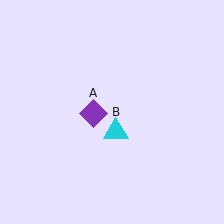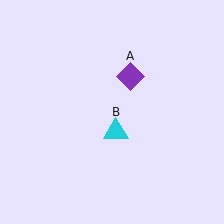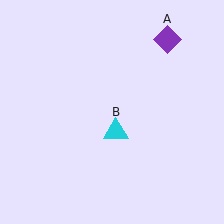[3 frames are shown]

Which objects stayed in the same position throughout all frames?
Cyan triangle (object B) remained stationary.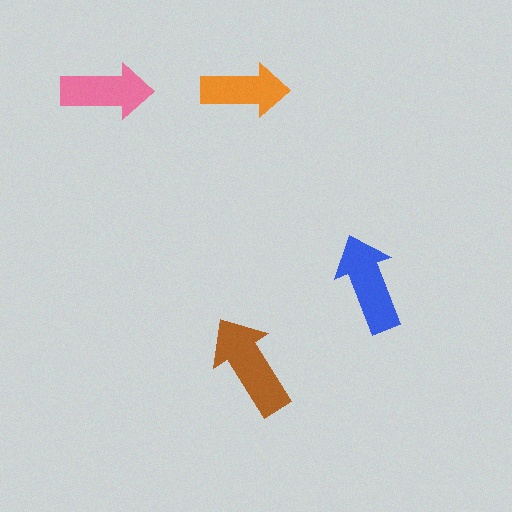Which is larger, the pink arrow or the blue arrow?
The blue one.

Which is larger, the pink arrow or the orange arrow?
The pink one.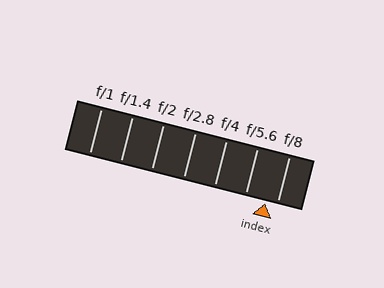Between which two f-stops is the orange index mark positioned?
The index mark is between f/5.6 and f/8.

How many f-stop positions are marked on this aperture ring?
There are 7 f-stop positions marked.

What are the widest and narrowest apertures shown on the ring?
The widest aperture shown is f/1 and the narrowest is f/8.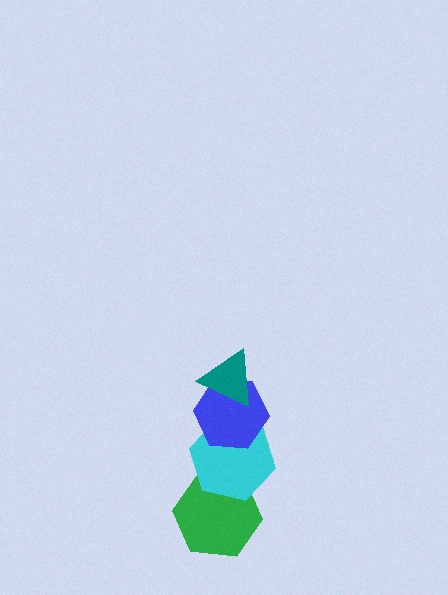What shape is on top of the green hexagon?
The cyan hexagon is on top of the green hexagon.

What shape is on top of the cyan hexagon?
The blue hexagon is on top of the cyan hexagon.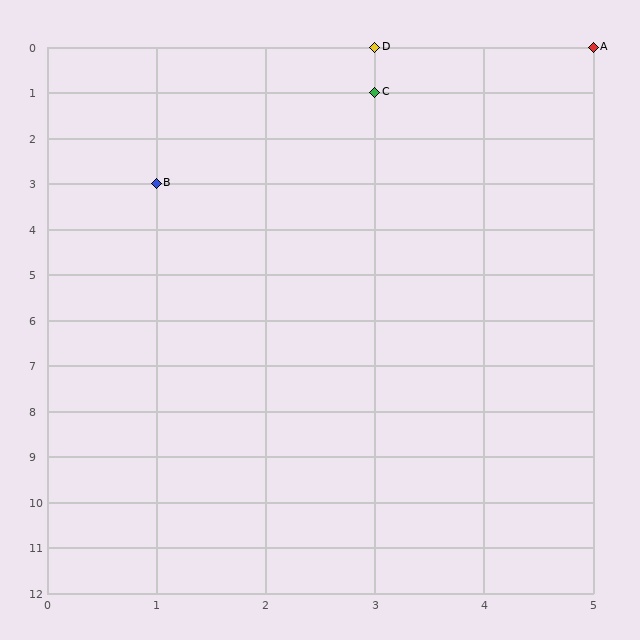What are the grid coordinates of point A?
Point A is at grid coordinates (5, 0).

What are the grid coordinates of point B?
Point B is at grid coordinates (1, 3).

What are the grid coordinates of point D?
Point D is at grid coordinates (3, 0).